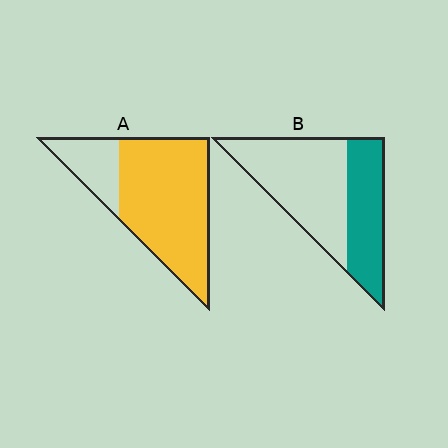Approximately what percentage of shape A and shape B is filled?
A is approximately 75% and B is approximately 40%.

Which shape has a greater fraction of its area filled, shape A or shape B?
Shape A.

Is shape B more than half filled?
No.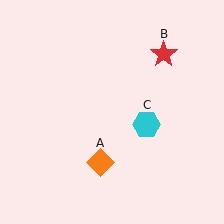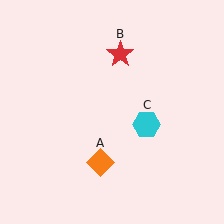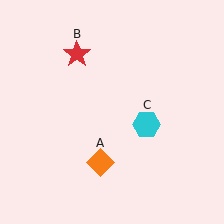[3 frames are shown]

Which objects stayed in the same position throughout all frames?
Orange diamond (object A) and cyan hexagon (object C) remained stationary.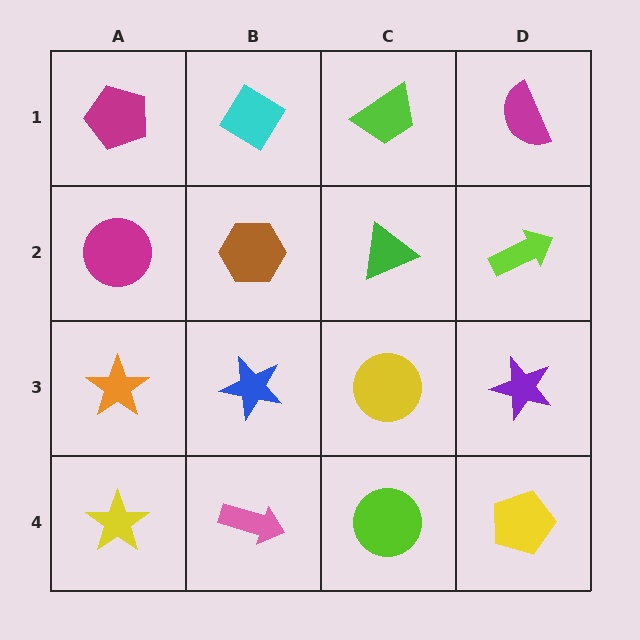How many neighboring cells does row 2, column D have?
3.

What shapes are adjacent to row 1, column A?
A magenta circle (row 2, column A), a cyan diamond (row 1, column B).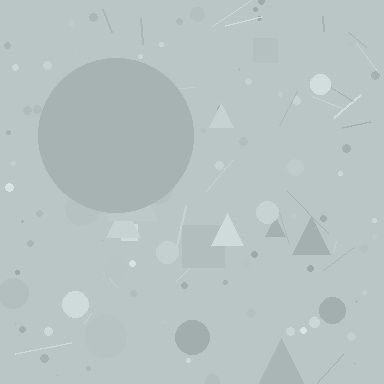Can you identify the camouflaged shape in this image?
The camouflaged shape is a circle.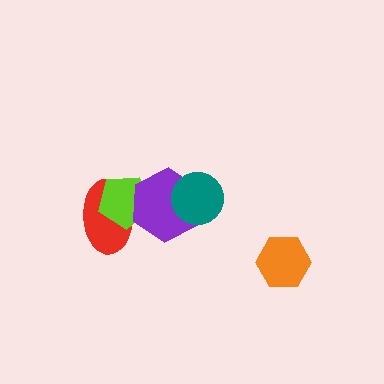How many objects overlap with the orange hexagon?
0 objects overlap with the orange hexagon.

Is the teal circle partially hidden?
No, no other shape covers it.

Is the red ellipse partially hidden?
Yes, it is partially covered by another shape.